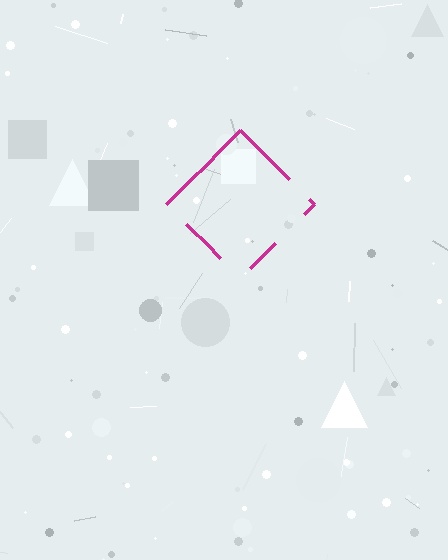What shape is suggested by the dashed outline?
The dashed outline suggests a diamond.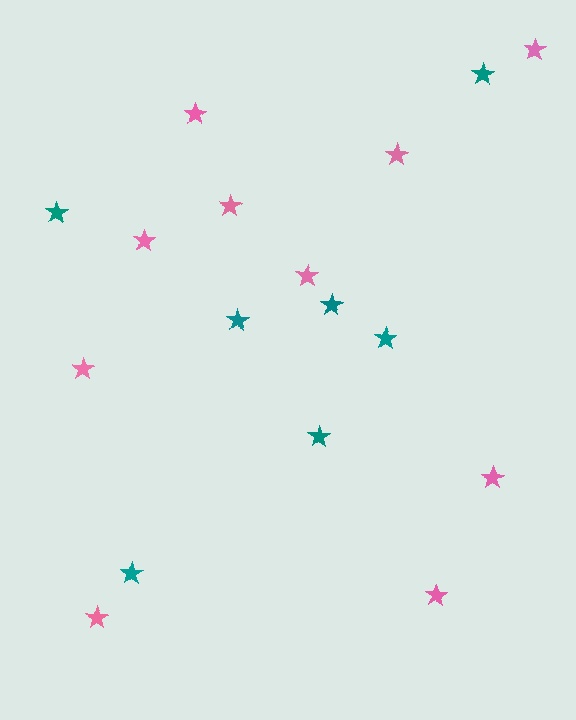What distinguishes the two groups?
There are 2 groups: one group of pink stars (10) and one group of teal stars (7).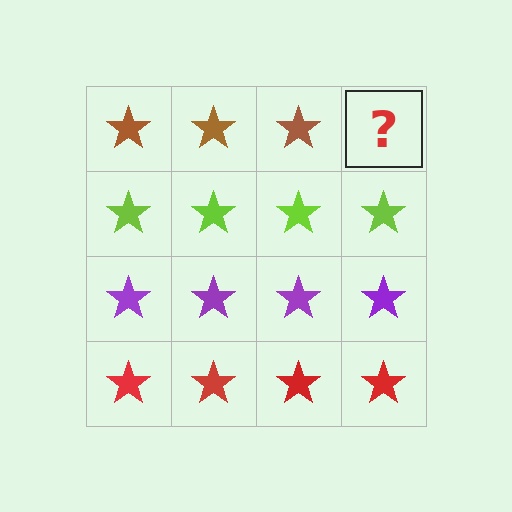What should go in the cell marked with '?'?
The missing cell should contain a brown star.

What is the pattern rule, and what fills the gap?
The rule is that each row has a consistent color. The gap should be filled with a brown star.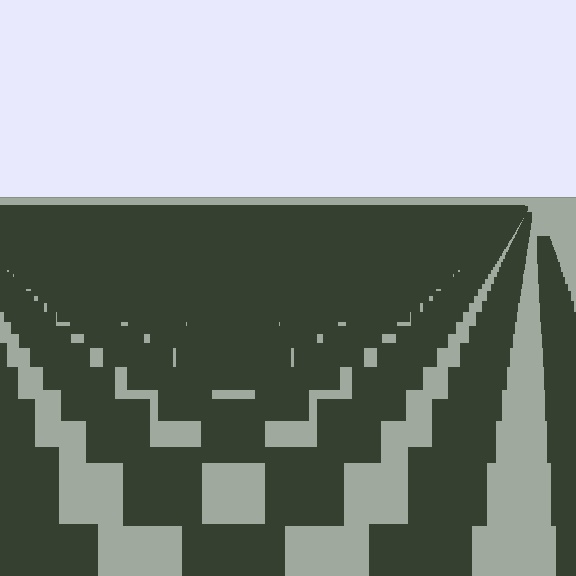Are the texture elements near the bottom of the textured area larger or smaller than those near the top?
Larger. Near the bottom, elements are closer to the viewer and appear at a bigger on-screen size.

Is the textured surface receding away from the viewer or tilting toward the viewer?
The surface is receding away from the viewer. Texture elements get smaller and denser toward the top.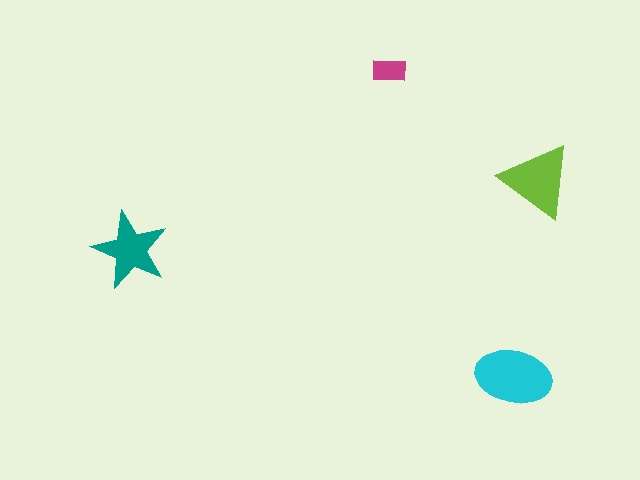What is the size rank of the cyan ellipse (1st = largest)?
1st.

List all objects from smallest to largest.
The magenta rectangle, the teal star, the lime triangle, the cyan ellipse.